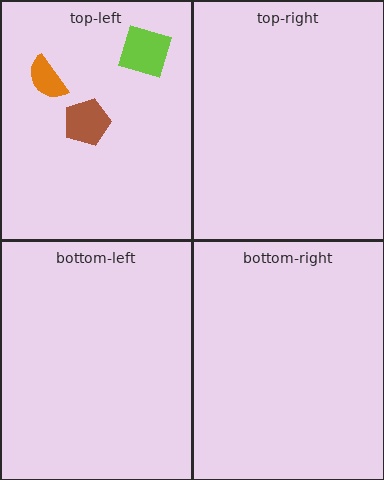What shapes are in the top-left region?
The brown pentagon, the orange semicircle, the lime diamond.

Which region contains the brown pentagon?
The top-left region.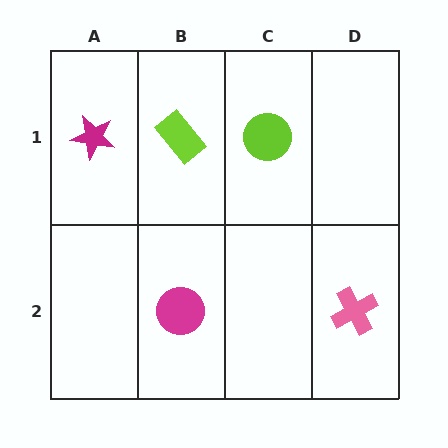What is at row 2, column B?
A magenta circle.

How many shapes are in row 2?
2 shapes.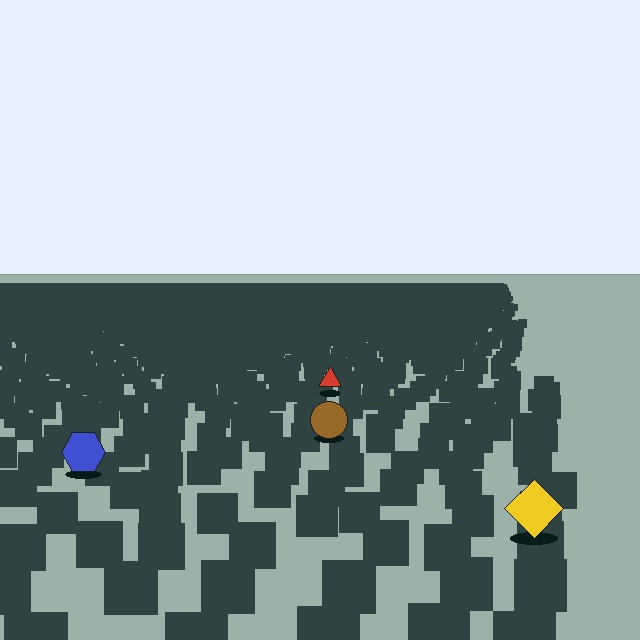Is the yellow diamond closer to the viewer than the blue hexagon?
Yes. The yellow diamond is closer — you can tell from the texture gradient: the ground texture is coarser near it.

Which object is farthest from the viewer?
The red triangle is farthest from the viewer. It appears smaller and the ground texture around it is denser.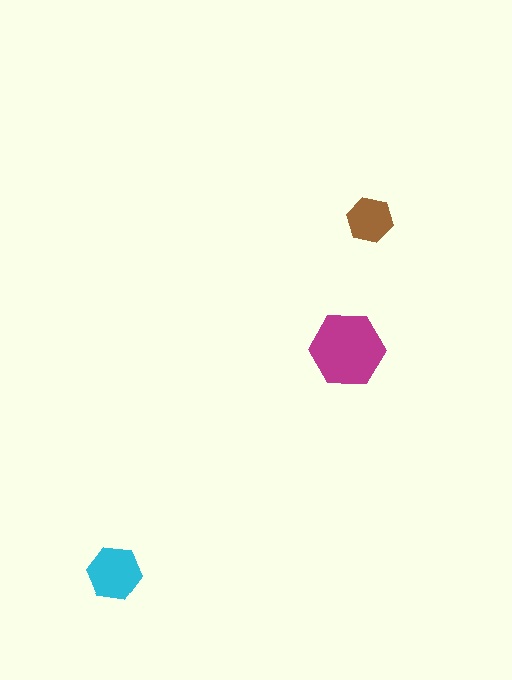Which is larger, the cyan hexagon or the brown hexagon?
The cyan one.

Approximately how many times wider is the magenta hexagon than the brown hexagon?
About 1.5 times wider.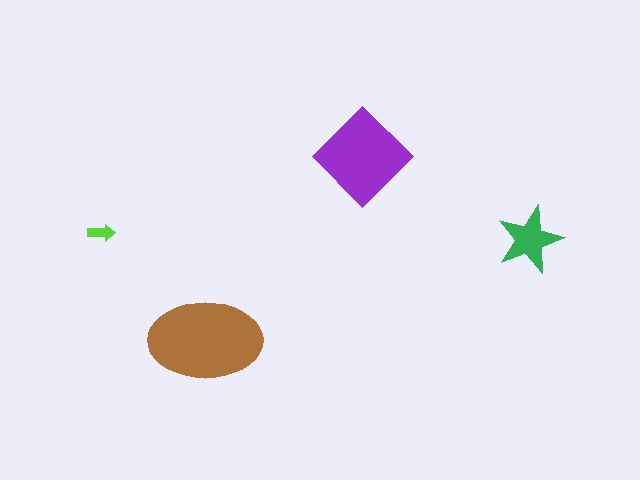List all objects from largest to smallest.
The brown ellipse, the purple diamond, the green star, the lime arrow.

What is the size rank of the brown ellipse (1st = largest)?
1st.